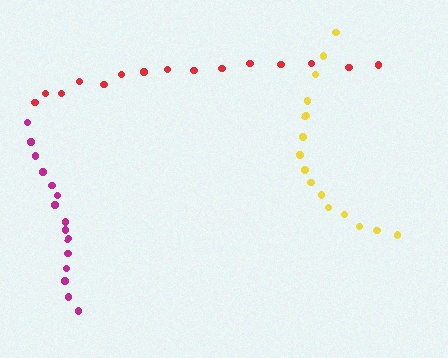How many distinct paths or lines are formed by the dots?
There are 3 distinct paths.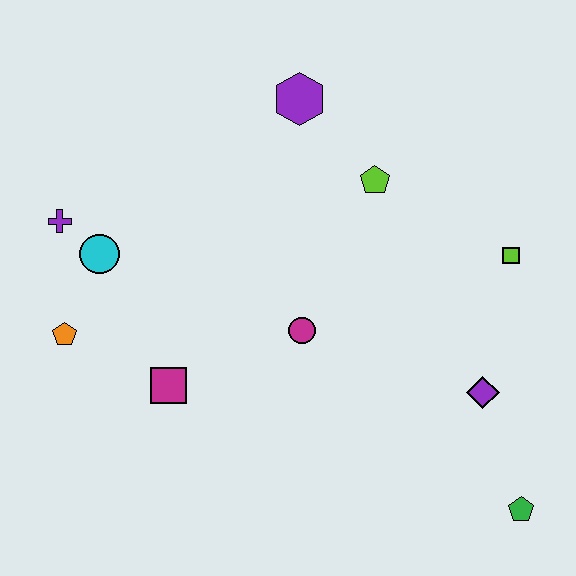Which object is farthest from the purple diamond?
The purple cross is farthest from the purple diamond.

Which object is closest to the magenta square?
The orange pentagon is closest to the magenta square.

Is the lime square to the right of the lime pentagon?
Yes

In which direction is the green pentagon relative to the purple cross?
The green pentagon is to the right of the purple cross.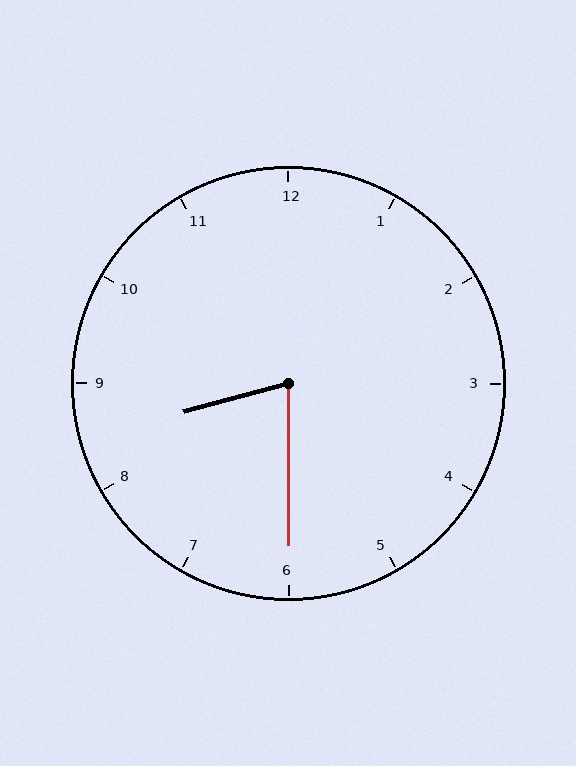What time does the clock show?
8:30.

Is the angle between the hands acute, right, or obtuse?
It is acute.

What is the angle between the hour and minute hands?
Approximately 75 degrees.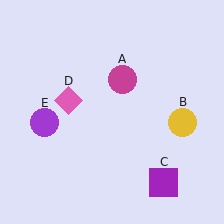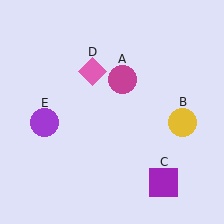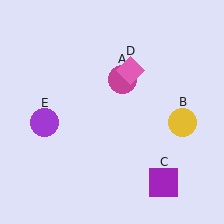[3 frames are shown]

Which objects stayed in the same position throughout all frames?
Magenta circle (object A) and yellow circle (object B) and purple square (object C) and purple circle (object E) remained stationary.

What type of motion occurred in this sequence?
The pink diamond (object D) rotated clockwise around the center of the scene.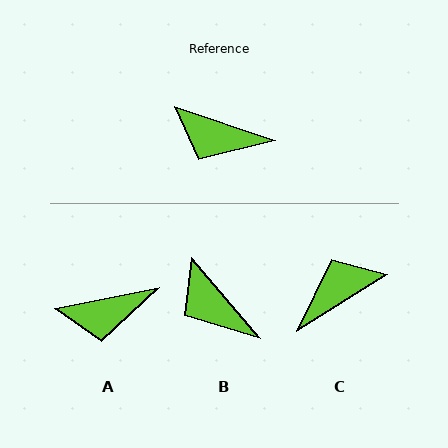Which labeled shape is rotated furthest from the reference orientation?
C, about 129 degrees away.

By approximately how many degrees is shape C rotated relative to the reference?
Approximately 129 degrees clockwise.